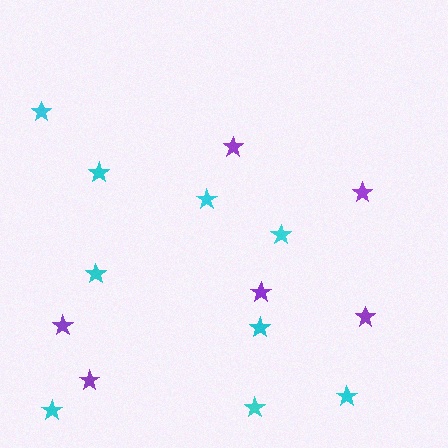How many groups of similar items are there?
There are 2 groups: one group of cyan stars (9) and one group of purple stars (6).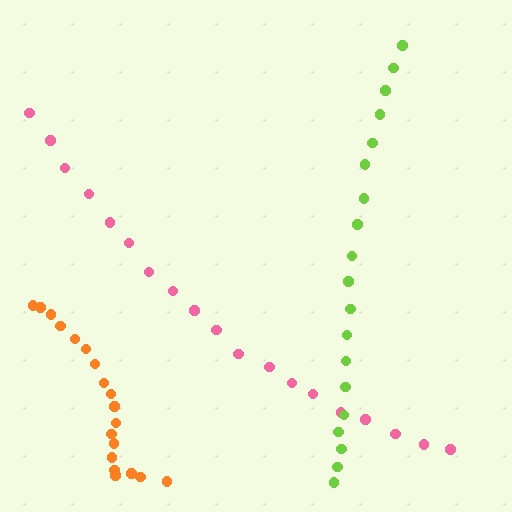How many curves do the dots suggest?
There are 3 distinct paths.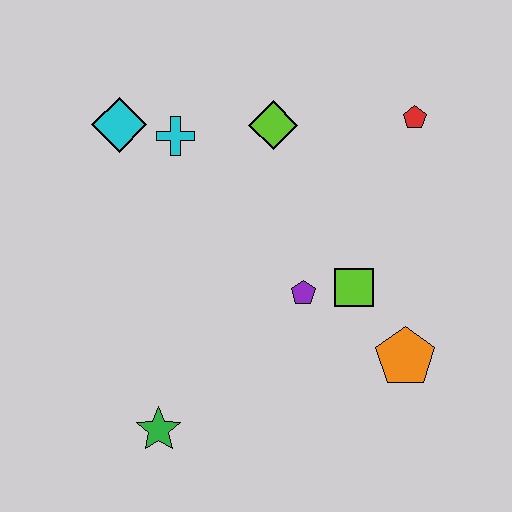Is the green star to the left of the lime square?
Yes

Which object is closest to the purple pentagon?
The lime square is closest to the purple pentagon.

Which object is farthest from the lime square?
The cyan diamond is farthest from the lime square.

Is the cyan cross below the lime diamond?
Yes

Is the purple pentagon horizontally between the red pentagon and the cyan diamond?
Yes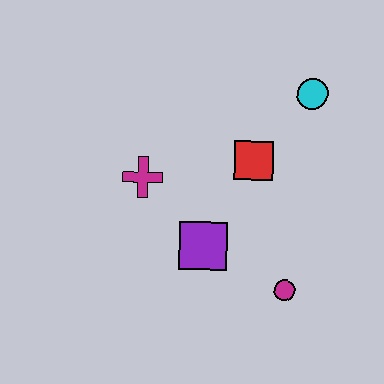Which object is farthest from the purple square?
The cyan circle is farthest from the purple square.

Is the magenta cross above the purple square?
Yes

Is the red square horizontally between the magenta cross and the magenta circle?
Yes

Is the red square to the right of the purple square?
Yes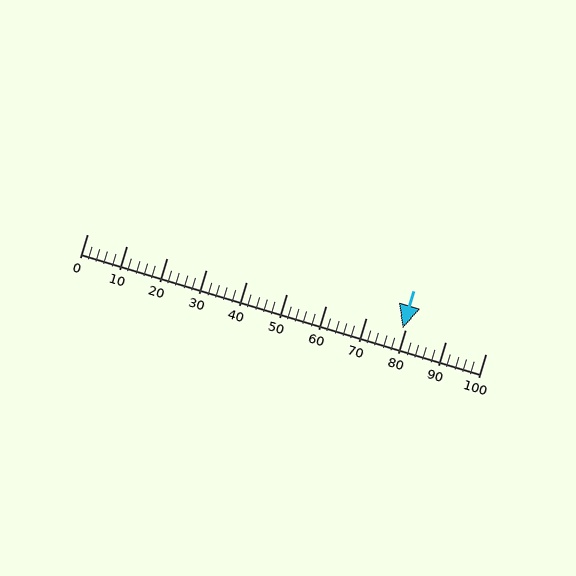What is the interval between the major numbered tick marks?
The major tick marks are spaced 10 units apart.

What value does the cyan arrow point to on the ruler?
The cyan arrow points to approximately 79.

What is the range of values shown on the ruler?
The ruler shows values from 0 to 100.